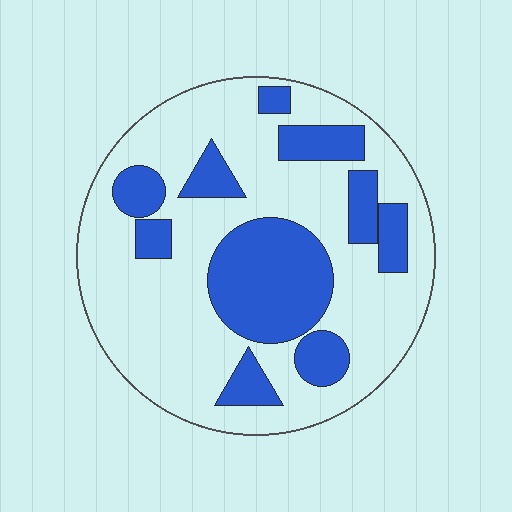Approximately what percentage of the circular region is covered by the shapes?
Approximately 30%.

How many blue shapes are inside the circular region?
10.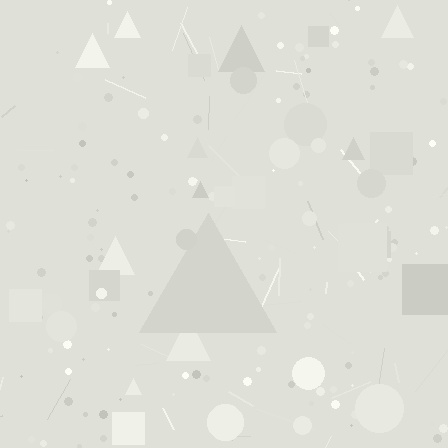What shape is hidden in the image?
A triangle is hidden in the image.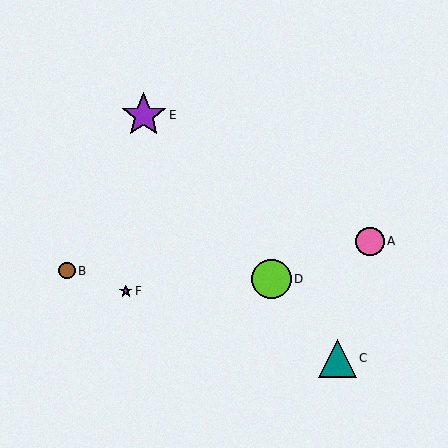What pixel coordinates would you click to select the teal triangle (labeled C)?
Click at (337, 358) to select the teal triangle C.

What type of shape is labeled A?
Shape A is a pink circle.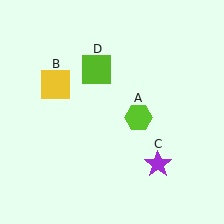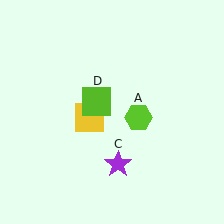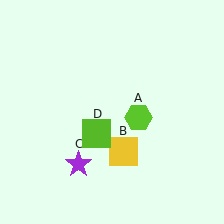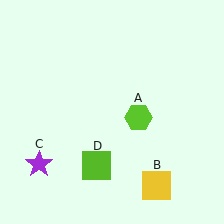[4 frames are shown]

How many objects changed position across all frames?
3 objects changed position: yellow square (object B), purple star (object C), lime square (object D).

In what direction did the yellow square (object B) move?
The yellow square (object B) moved down and to the right.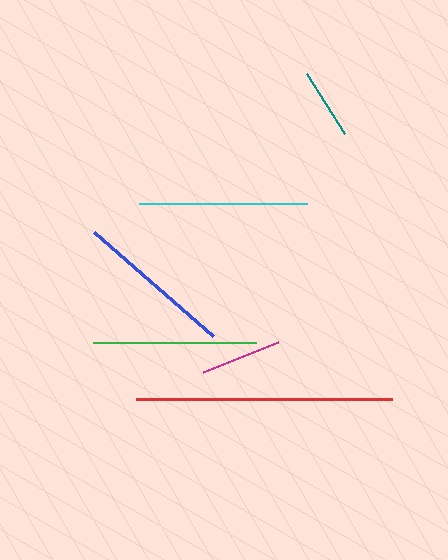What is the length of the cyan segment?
The cyan segment is approximately 168 pixels long.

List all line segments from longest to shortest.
From longest to shortest: red, cyan, green, blue, magenta, teal.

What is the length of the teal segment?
The teal segment is approximately 71 pixels long.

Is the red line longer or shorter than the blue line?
The red line is longer than the blue line.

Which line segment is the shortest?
The teal line is the shortest at approximately 71 pixels.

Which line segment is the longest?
The red line is the longest at approximately 256 pixels.